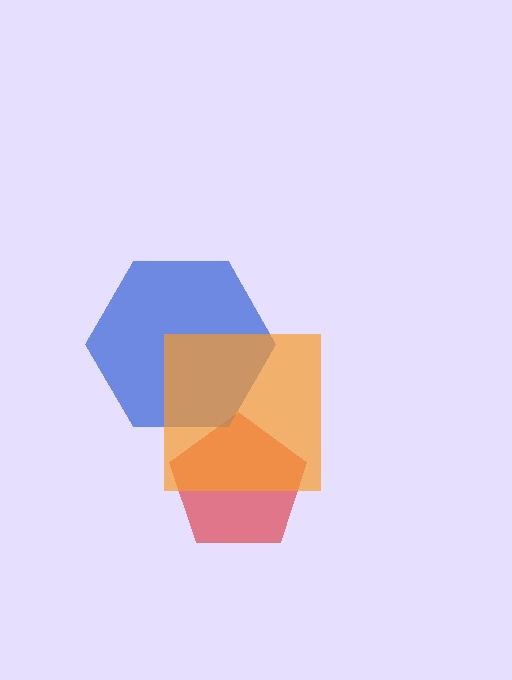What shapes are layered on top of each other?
The layered shapes are: a red pentagon, a blue hexagon, an orange square.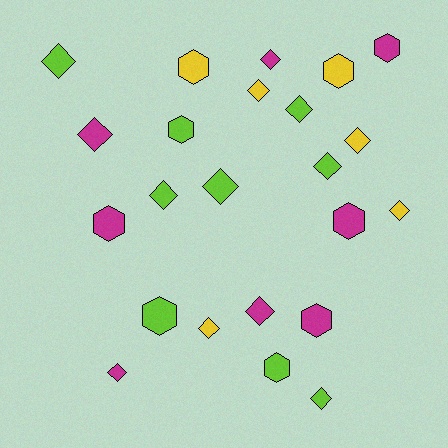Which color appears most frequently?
Lime, with 9 objects.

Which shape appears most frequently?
Diamond, with 14 objects.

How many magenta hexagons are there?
There are 4 magenta hexagons.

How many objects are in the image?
There are 23 objects.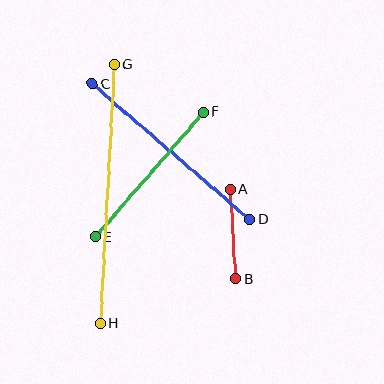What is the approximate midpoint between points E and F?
The midpoint is at approximately (149, 175) pixels.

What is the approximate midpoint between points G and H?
The midpoint is at approximately (107, 194) pixels.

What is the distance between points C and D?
The distance is approximately 208 pixels.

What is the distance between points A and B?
The distance is approximately 89 pixels.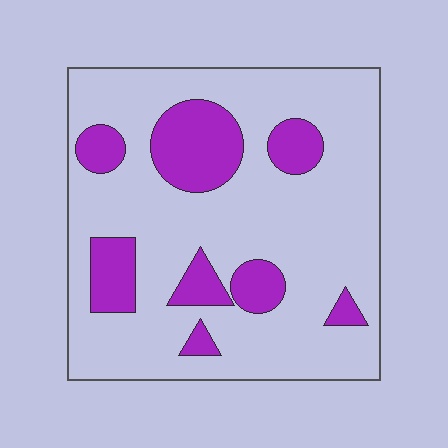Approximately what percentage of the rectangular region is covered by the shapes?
Approximately 20%.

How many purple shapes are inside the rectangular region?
8.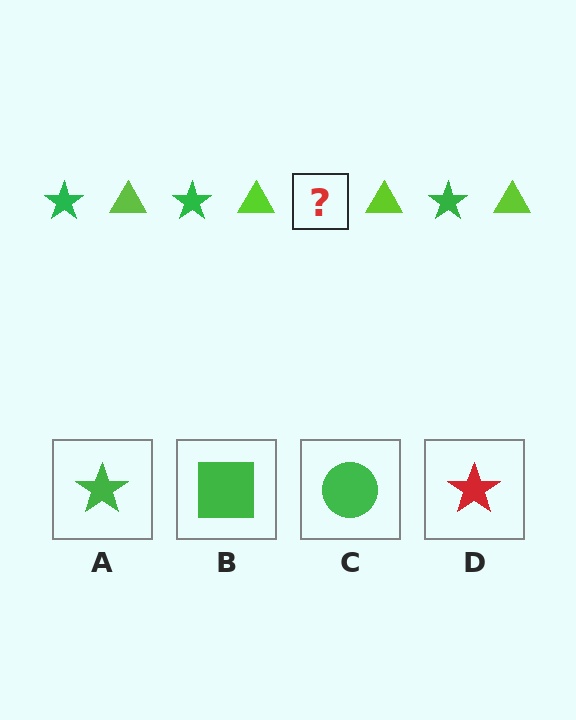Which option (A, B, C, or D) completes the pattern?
A.